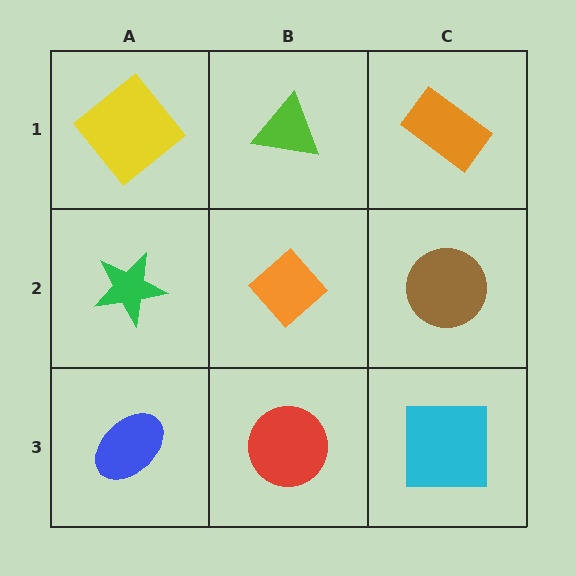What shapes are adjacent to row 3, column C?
A brown circle (row 2, column C), a red circle (row 3, column B).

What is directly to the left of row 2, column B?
A green star.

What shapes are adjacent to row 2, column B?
A lime triangle (row 1, column B), a red circle (row 3, column B), a green star (row 2, column A), a brown circle (row 2, column C).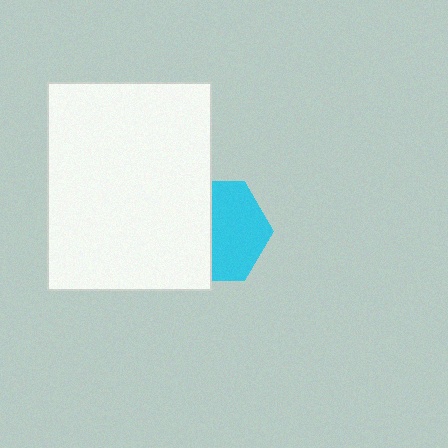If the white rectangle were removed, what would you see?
You would see the complete cyan hexagon.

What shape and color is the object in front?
The object in front is a white rectangle.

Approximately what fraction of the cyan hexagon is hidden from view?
Roughly 45% of the cyan hexagon is hidden behind the white rectangle.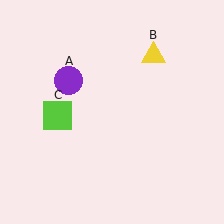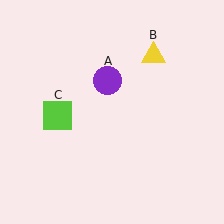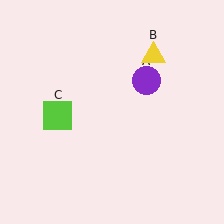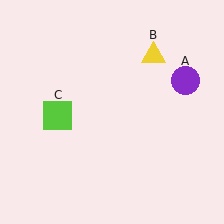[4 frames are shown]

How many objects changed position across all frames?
1 object changed position: purple circle (object A).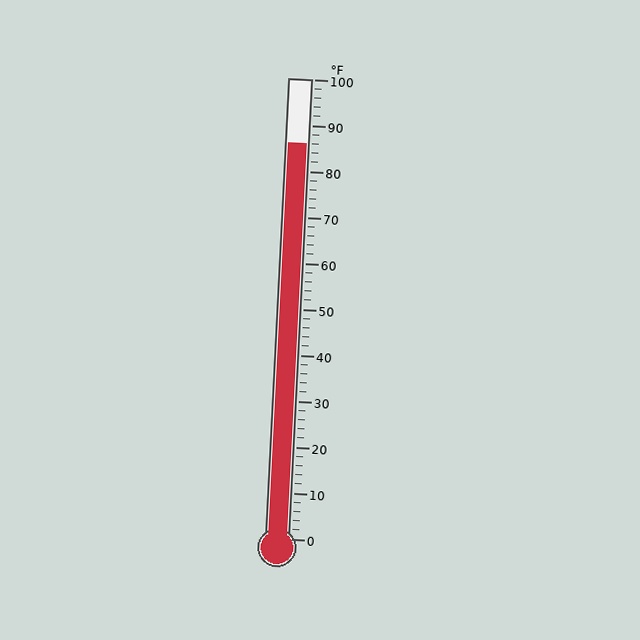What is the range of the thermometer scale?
The thermometer scale ranges from 0°F to 100°F.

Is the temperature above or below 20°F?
The temperature is above 20°F.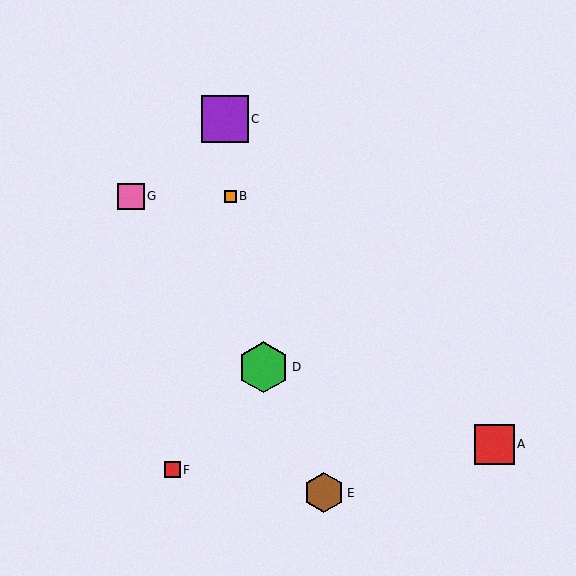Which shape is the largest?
The green hexagon (labeled D) is the largest.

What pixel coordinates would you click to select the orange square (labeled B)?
Click at (230, 196) to select the orange square B.